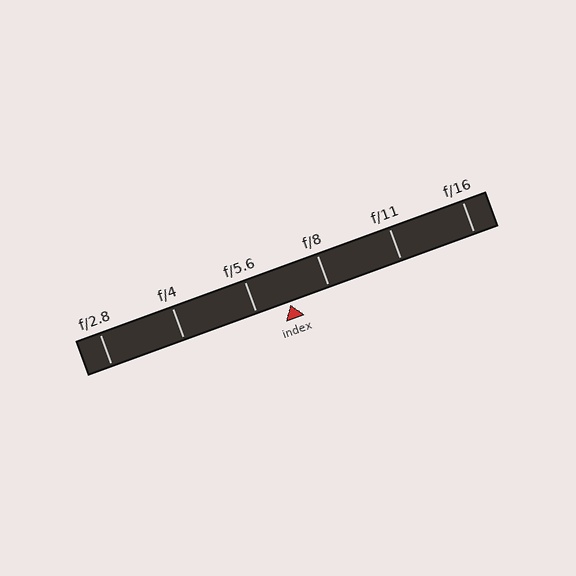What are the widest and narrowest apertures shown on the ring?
The widest aperture shown is f/2.8 and the narrowest is f/16.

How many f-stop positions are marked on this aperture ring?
There are 6 f-stop positions marked.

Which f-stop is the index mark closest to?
The index mark is closest to f/5.6.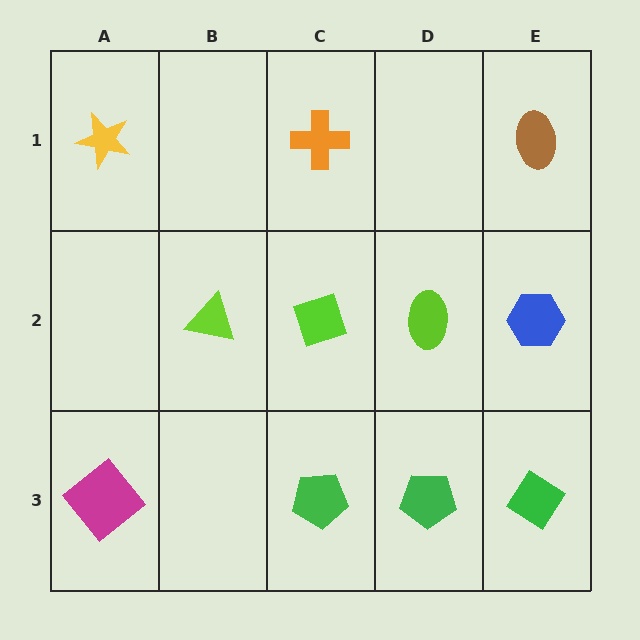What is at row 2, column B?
A lime triangle.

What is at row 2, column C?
A lime diamond.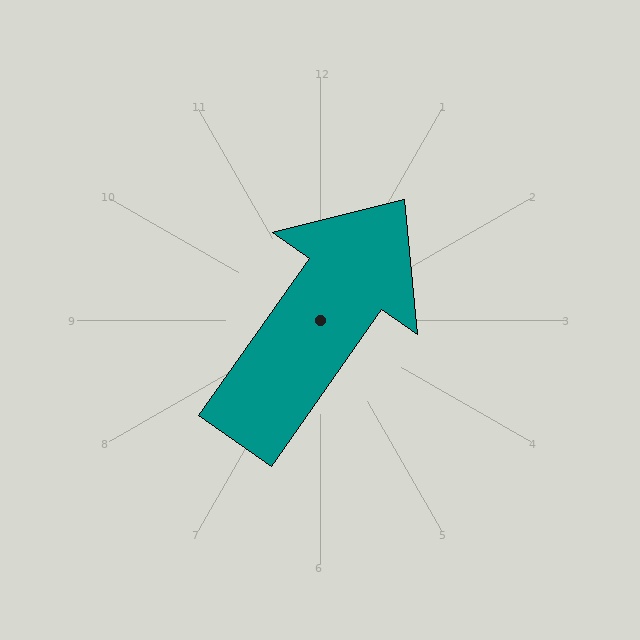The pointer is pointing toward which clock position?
Roughly 1 o'clock.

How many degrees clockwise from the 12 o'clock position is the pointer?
Approximately 35 degrees.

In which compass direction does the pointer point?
Northeast.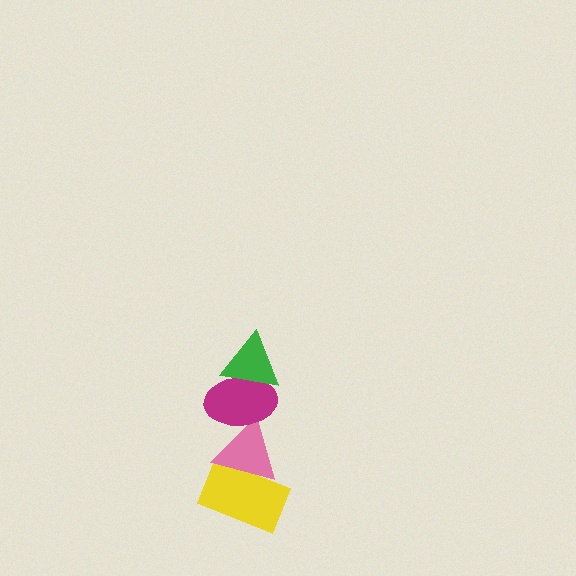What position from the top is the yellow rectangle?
The yellow rectangle is 4th from the top.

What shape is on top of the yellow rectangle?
The pink triangle is on top of the yellow rectangle.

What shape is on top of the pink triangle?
The magenta ellipse is on top of the pink triangle.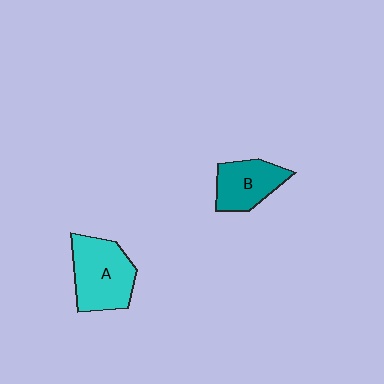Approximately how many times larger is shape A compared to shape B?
Approximately 1.4 times.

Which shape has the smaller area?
Shape B (teal).